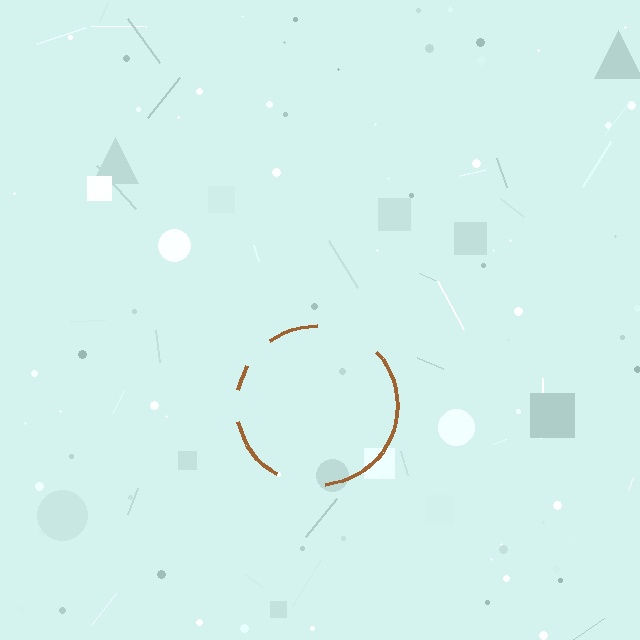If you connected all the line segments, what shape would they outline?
They would outline a circle.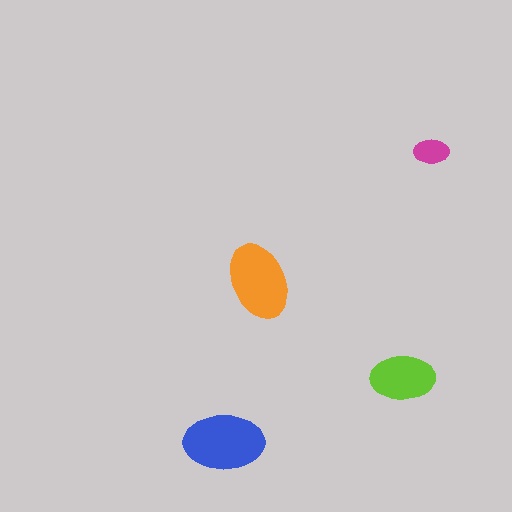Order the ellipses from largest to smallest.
the blue one, the orange one, the lime one, the magenta one.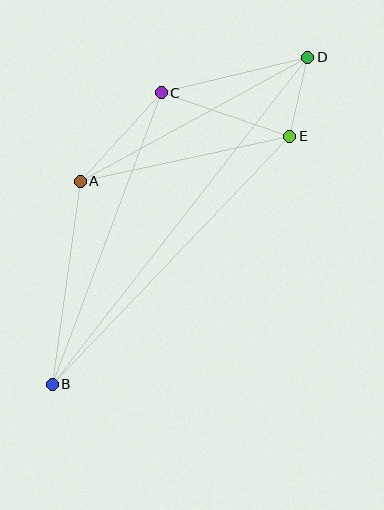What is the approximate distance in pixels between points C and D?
The distance between C and D is approximately 151 pixels.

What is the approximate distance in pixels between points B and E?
The distance between B and E is approximately 344 pixels.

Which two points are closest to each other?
Points D and E are closest to each other.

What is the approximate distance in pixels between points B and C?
The distance between B and C is approximately 311 pixels.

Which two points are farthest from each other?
Points B and D are farthest from each other.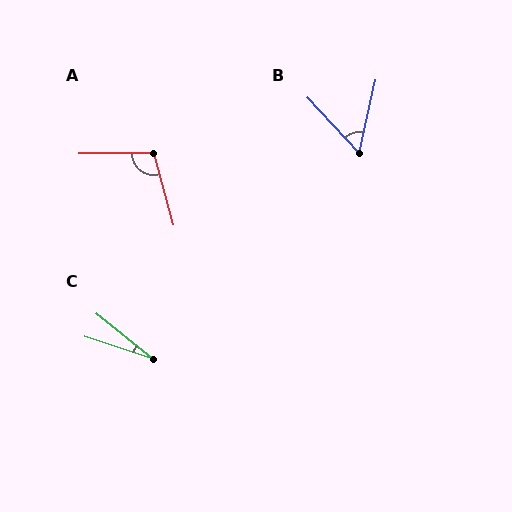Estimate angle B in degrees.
Approximately 56 degrees.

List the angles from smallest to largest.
C (21°), B (56°), A (105°).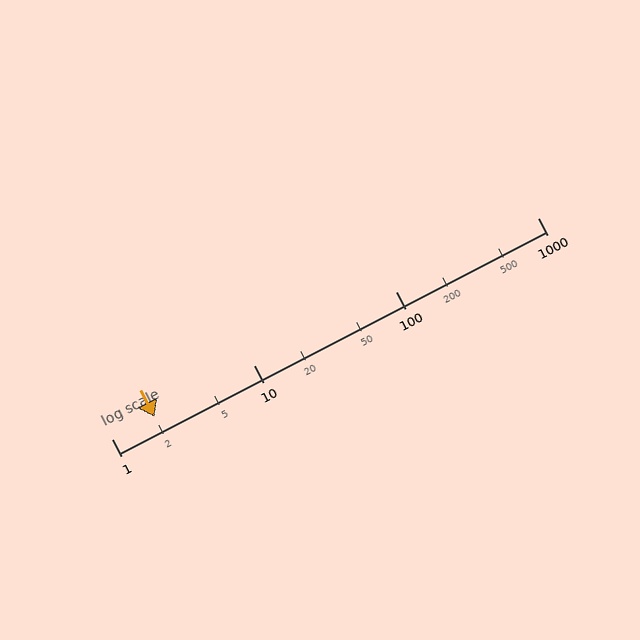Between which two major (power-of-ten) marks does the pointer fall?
The pointer is between 1 and 10.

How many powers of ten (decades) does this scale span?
The scale spans 3 decades, from 1 to 1000.